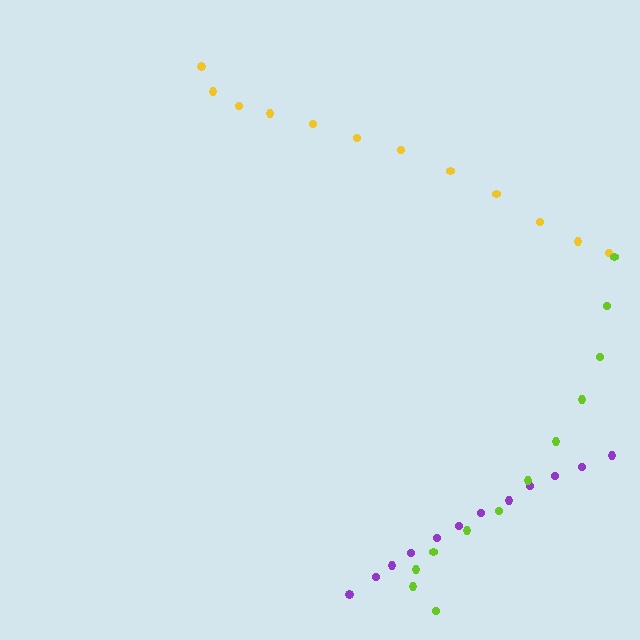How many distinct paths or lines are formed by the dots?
There are 3 distinct paths.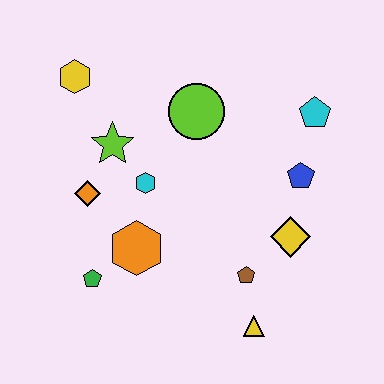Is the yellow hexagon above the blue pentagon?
Yes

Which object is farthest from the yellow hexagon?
The yellow triangle is farthest from the yellow hexagon.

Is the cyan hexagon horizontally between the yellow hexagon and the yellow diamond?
Yes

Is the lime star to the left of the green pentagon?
No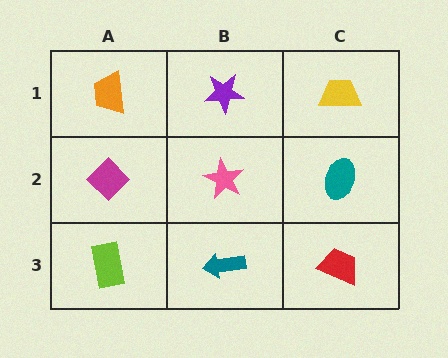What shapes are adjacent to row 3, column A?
A magenta diamond (row 2, column A), a teal arrow (row 3, column B).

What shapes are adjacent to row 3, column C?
A teal ellipse (row 2, column C), a teal arrow (row 3, column B).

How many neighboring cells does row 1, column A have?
2.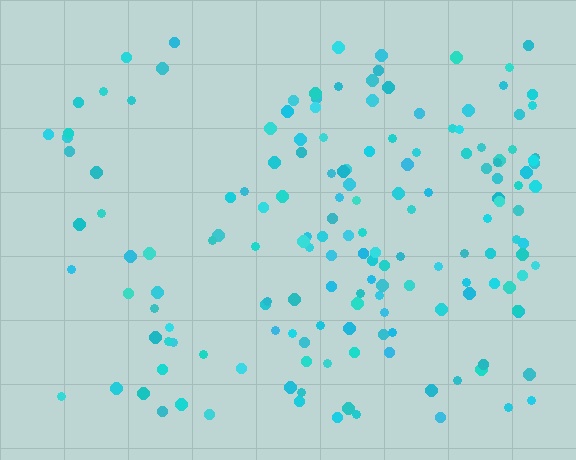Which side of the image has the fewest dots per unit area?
The left.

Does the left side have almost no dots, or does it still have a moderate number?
Still a moderate number, just noticeably fewer than the right.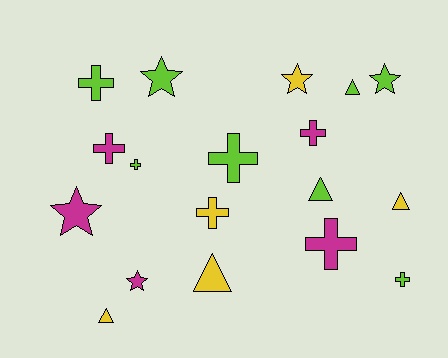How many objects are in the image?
There are 18 objects.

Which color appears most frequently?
Lime, with 8 objects.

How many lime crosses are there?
There are 4 lime crosses.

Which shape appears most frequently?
Cross, with 8 objects.